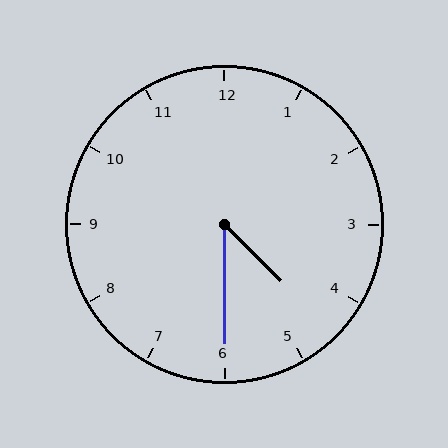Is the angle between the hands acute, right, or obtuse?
It is acute.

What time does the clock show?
4:30.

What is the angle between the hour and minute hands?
Approximately 45 degrees.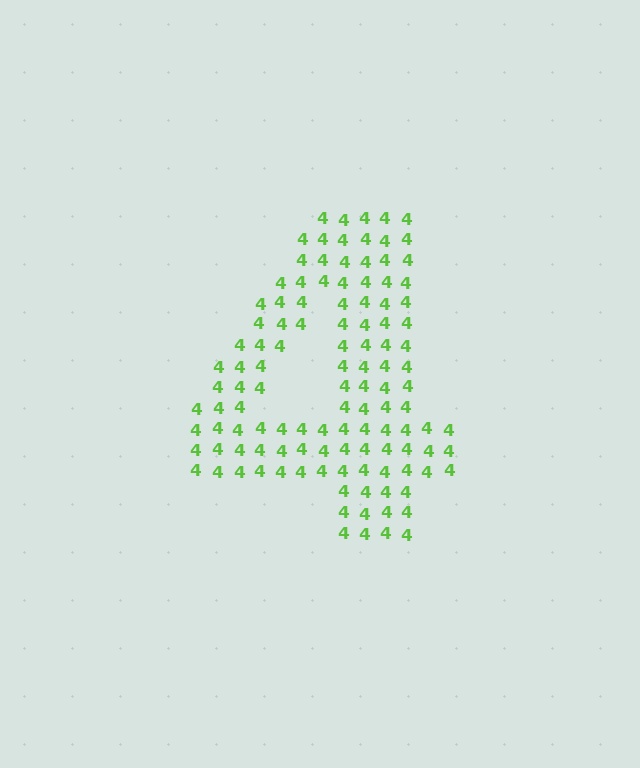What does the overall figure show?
The overall figure shows the digit 4.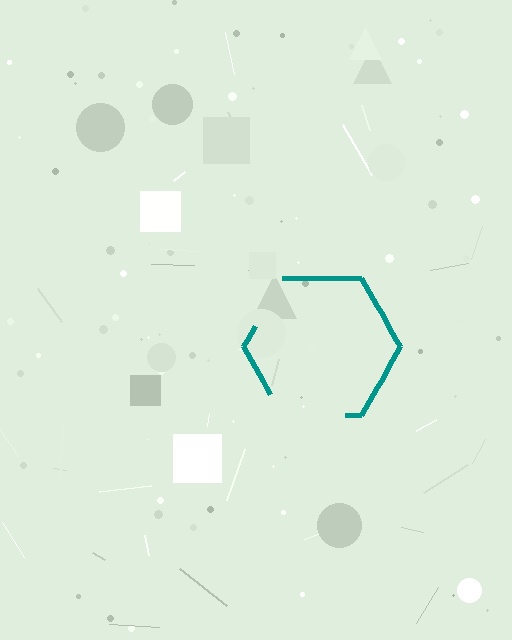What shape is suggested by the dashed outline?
The dashed outline suggests a hexagon.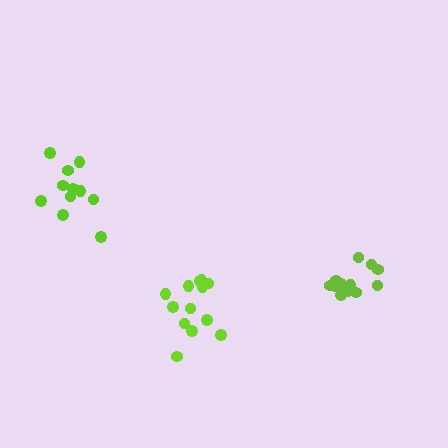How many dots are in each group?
Group 1: 13 dots, Group 2: 11 dots, Group 3: 13 dots (37 total).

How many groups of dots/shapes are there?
There are 3 groups.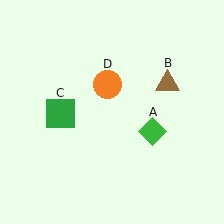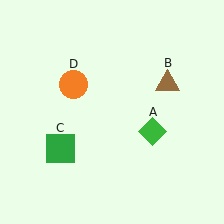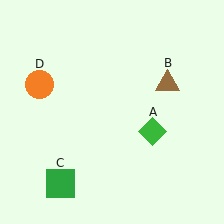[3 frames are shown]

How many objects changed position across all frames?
2 objects changed position: green square (object C), orange circle (object D).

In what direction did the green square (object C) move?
The green square (object C) moved down.